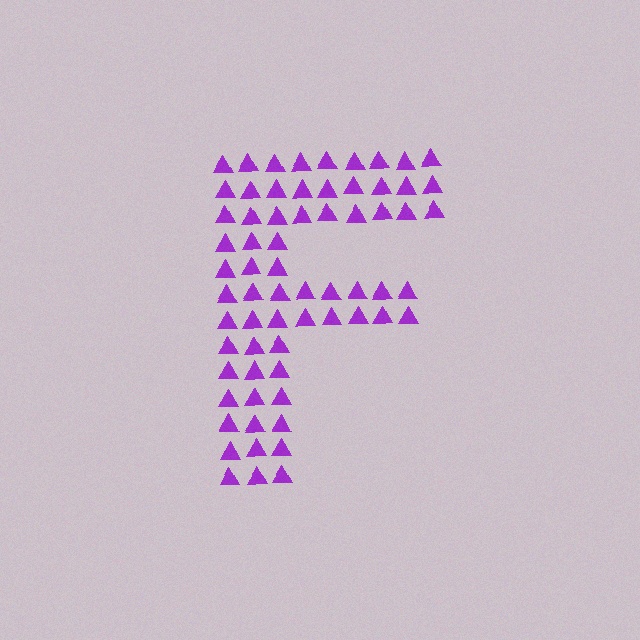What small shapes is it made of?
It is made of small triangles.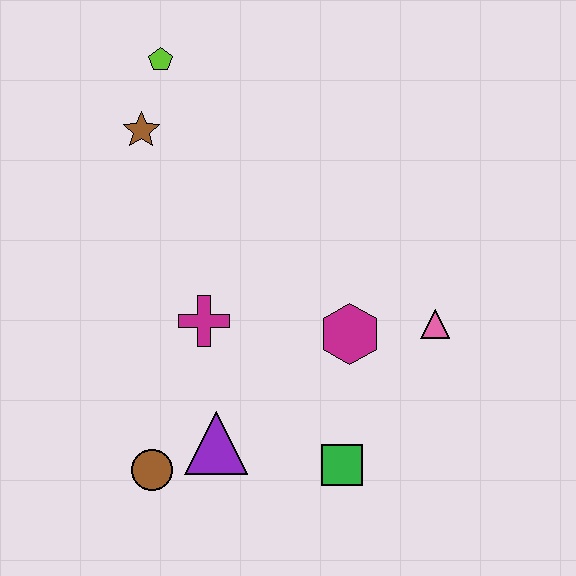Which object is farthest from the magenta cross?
The lime pentagon is farthest from the magenta cross.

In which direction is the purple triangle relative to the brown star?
The purple triangle is below the brown star.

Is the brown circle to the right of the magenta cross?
No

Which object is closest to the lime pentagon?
The brown star is closest to the lime pentagon.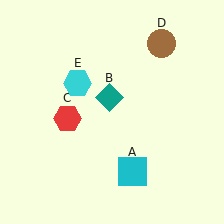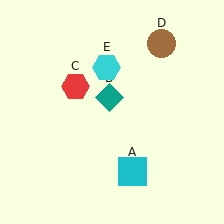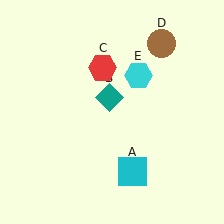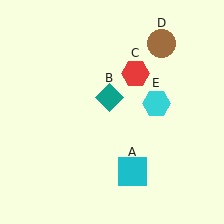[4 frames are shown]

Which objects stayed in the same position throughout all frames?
Cyan square (object A) and teal diamond (object B) and brown circle (object D) remained stationary.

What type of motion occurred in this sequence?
The red hexagon (object C), cyan hexagon (object E) rotated clockwise around the center of the scene.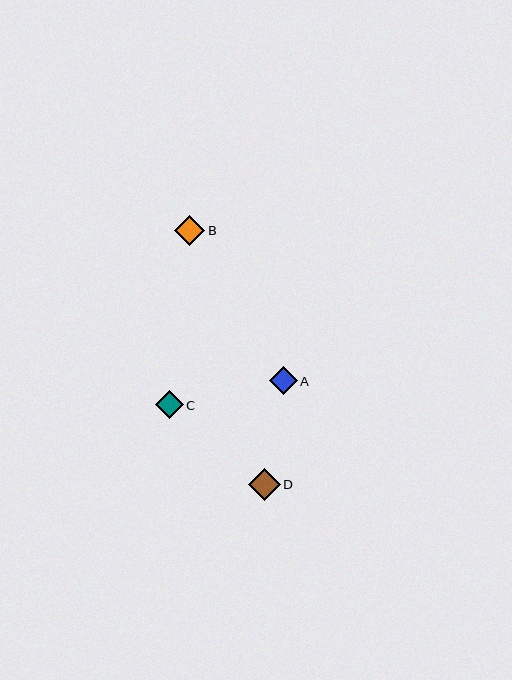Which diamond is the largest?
Diamond D is the largest with a size of approximately 32 pixels.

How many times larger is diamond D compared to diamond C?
Diamond D is approximately 1.1 times the size of diamond C.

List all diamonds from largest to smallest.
From largest to smallest: D, B, C, A.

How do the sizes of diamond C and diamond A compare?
Diamond C and diamond A are approximately the same size.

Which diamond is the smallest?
Diamond A is the smallest with a size of approximately 28 pixels.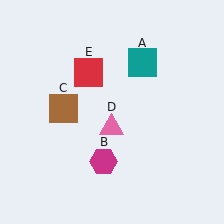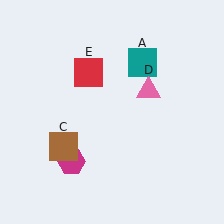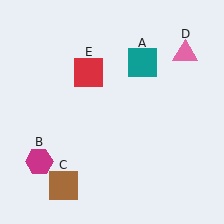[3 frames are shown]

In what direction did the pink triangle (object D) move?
The pink triangle (object D) moved up and to the right.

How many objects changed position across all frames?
3 objects changed position: magenta hexagon (object B), brown square (object C), pink triangle (object D).